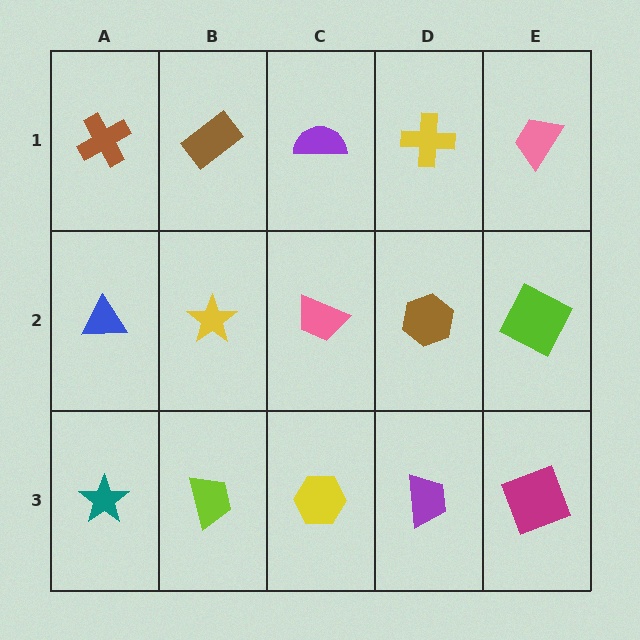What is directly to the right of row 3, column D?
A magenta square.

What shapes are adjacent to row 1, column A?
A blue triangle (row 2, column A), a brown rectangle (row 1, column B).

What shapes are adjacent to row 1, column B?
A yellow star (row 2, column B), a brown cross (row 1, column A), a purple semicircle (row 1, column C).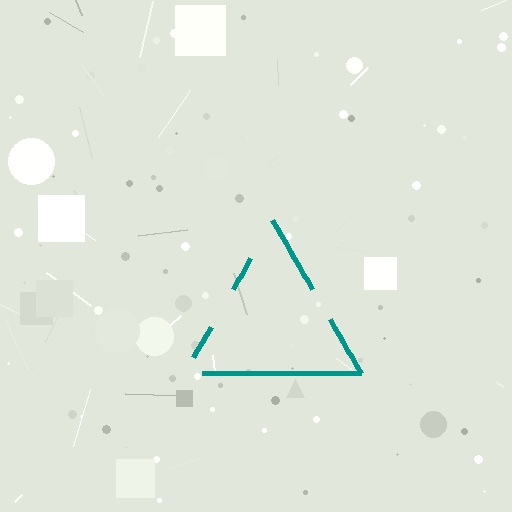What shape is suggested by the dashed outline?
The dashed outline suggests a triangle.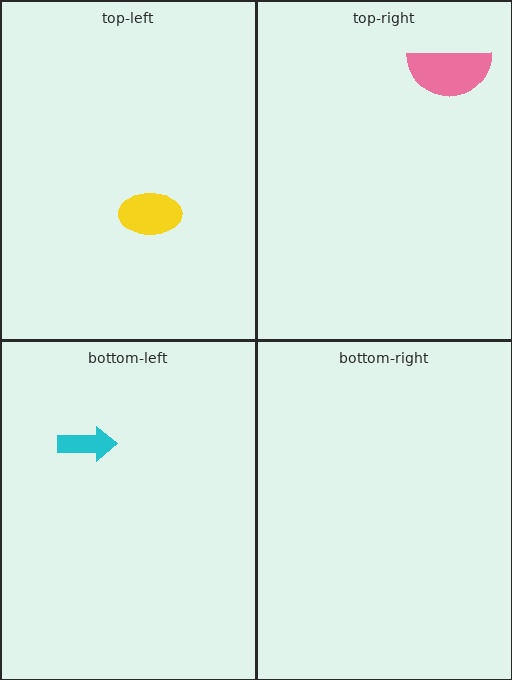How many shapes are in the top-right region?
1.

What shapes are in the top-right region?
The pink semicircle.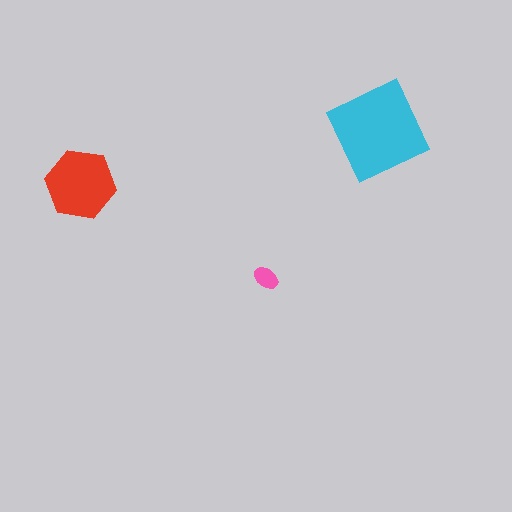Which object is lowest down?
The pink ellipse is bottommost.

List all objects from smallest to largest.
The pink ellipse, the red hexagon, the cyan diamond.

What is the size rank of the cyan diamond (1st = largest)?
1st.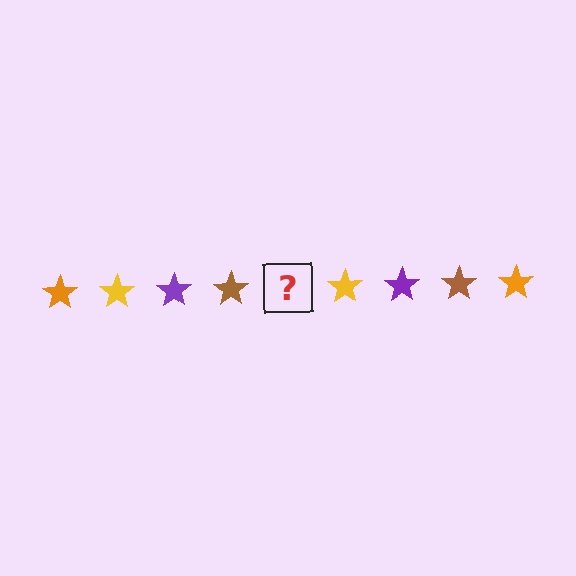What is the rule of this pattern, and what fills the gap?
The rule is that the pattern cycles through orange, yellow, purple, brown stars. The gap should be filled with an orange star.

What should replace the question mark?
The question mark should be replaced with an orange star.